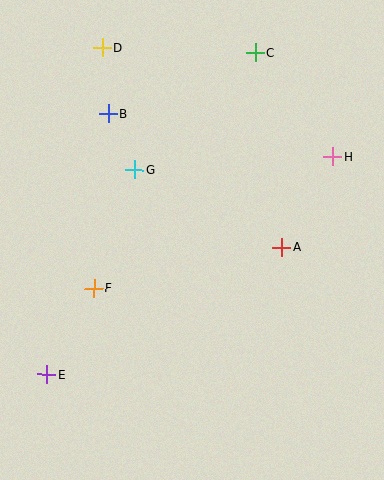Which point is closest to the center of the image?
Point A at (282, 247) is closest to the center.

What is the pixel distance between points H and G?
The distance between H and G is 199 pixels.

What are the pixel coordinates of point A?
Point A is at (282, 247).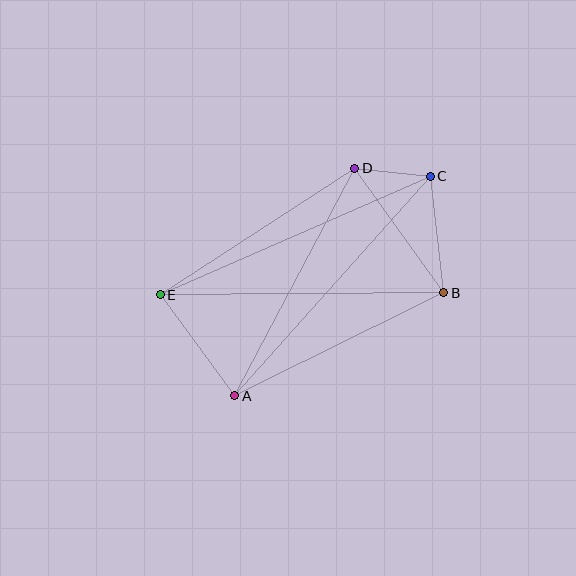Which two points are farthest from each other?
Points C and E are farthest from each other.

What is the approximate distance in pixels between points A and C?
The distance between A and C is approximately 294 pixels.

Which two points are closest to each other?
Points C and D are closest to each other.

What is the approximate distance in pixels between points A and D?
The distance between A and D is approximately 257 pixels.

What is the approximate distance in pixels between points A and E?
The distance between A and E is approximately 126 pixels.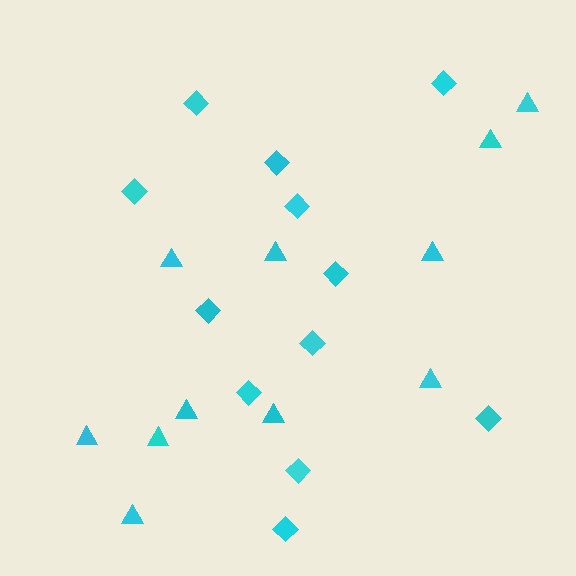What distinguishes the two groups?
There are 2 groups: one group of diamonds (12) and one group of triangles (11).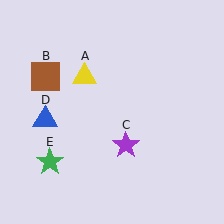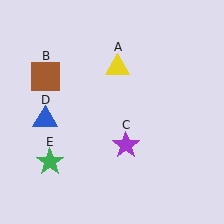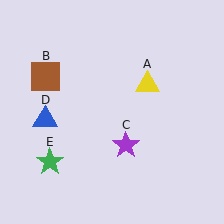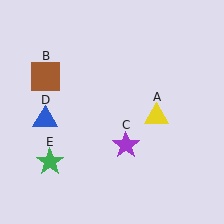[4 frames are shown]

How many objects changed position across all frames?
1 object changed position: yellow triangle (object A).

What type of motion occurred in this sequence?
The yellow triangle (object A) rotated clockwise around the center of the scene.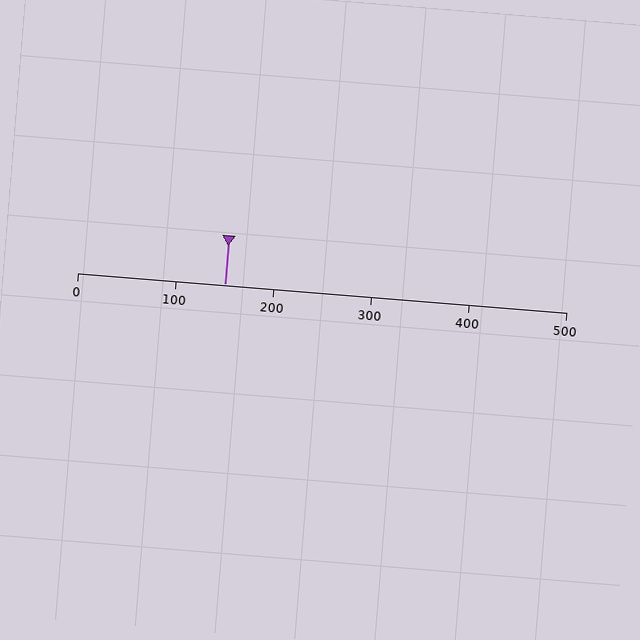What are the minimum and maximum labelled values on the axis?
The axis runs from 0 to 500.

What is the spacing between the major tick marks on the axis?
The major ticks are spaced 100 apart.